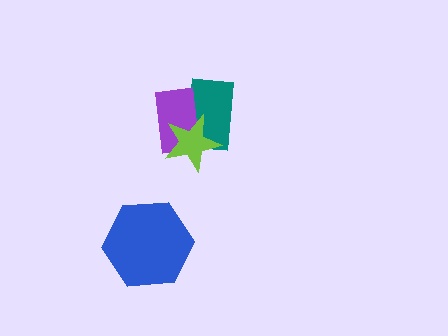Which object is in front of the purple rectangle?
The lime star is in front of the purple rectangle.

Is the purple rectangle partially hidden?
Yes, it is partially covered by another shape.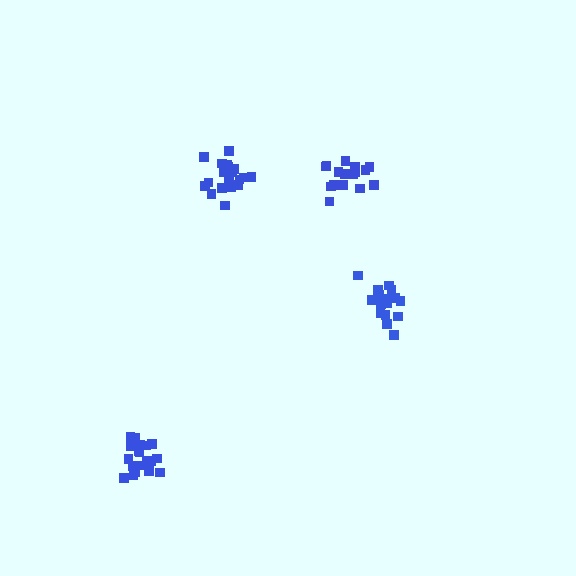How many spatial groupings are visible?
There are 4 spatial groupings.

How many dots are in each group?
Group 1: 17 dots, Group 2: 18 dots, Group 3: 20 dots, Group 4: 20 dots (75 total).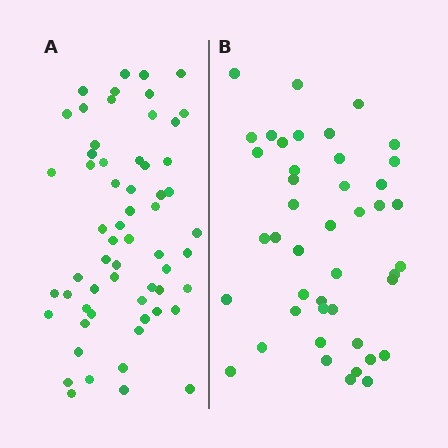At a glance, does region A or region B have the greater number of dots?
Region A (the left region) has more dots.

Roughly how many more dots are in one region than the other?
Region A has approximately 15 more dots than region B.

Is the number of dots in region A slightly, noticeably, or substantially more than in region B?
Region A has noticeably more, but not dramatically so. The ratio is roughly 1.4 to 1.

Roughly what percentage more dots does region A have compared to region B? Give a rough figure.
About 35% more.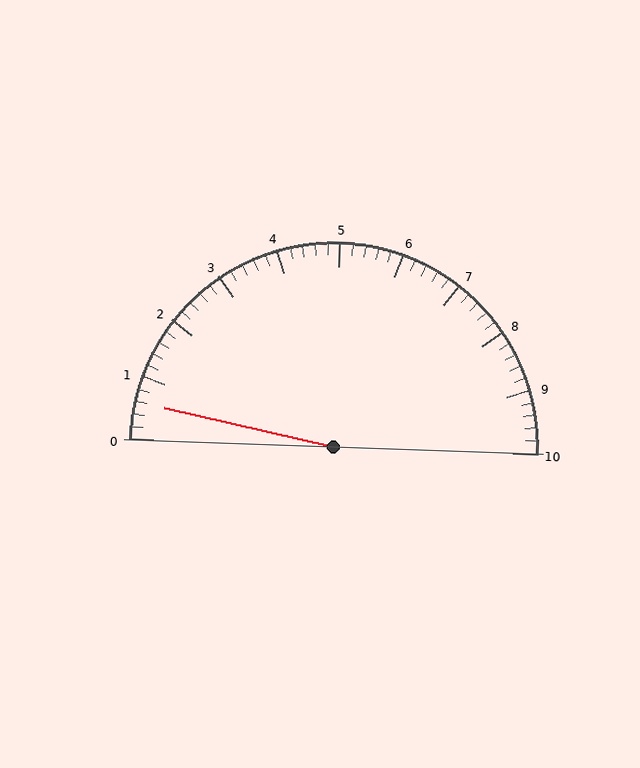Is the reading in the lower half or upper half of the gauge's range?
The reading is in the lower half of the range (0 to 10).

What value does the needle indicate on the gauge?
The needle indicates approximately 0.6.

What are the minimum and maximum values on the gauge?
The gauge ranges from 0 to 10.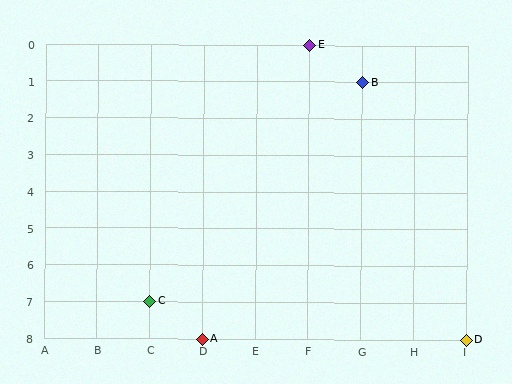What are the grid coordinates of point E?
Point E is at grid coordinates (F, 0).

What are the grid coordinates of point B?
Point B is at grid coordinates (G, 1).